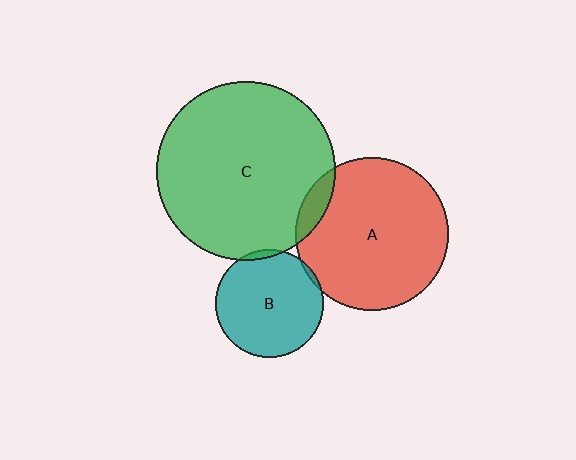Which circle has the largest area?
Circle C (green).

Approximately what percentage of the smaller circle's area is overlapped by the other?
Approximately 5%.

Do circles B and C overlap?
Yes.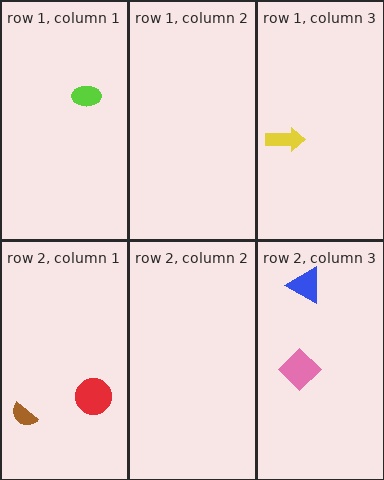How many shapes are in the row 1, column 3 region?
1.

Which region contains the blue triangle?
The row 2, column 3 region.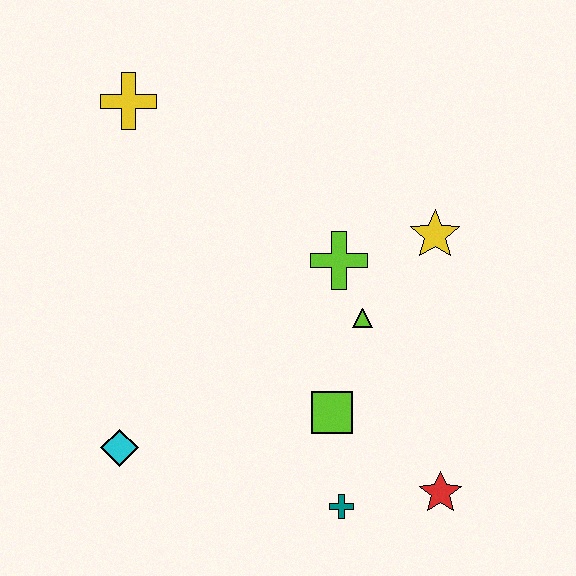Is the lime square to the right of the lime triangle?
No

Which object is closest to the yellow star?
The lime cross is closest to the yellow star.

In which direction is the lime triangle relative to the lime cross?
The lime triangle is below the lime cross.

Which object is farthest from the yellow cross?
The red star is farthest from the yellow cross.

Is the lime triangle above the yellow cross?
No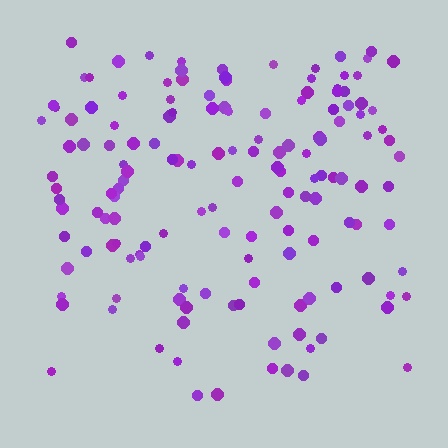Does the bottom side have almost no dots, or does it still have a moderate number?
Still a moderate number, just noticeably fewer than the top.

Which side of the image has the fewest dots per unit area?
The bottom.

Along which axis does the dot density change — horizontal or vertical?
Vertical.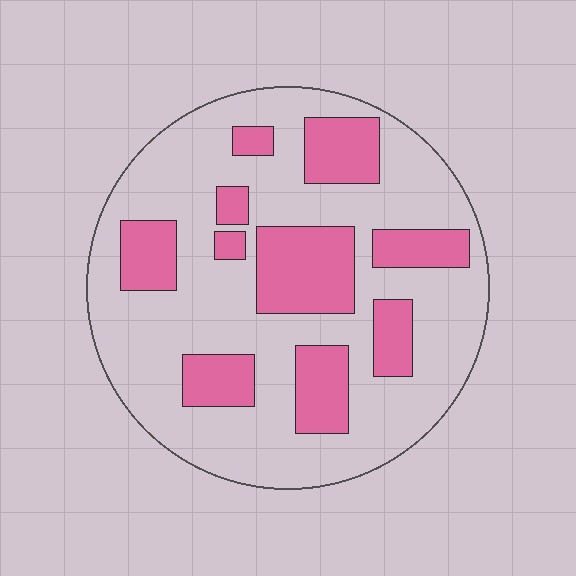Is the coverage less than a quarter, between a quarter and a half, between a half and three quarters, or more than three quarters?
Between a quarter and a half.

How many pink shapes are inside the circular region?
10.